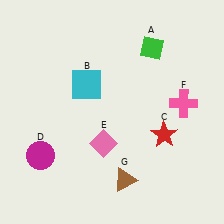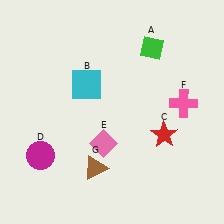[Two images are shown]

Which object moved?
The brown triangle (G) moved left.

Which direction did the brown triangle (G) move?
The brown triangle (G) moved left.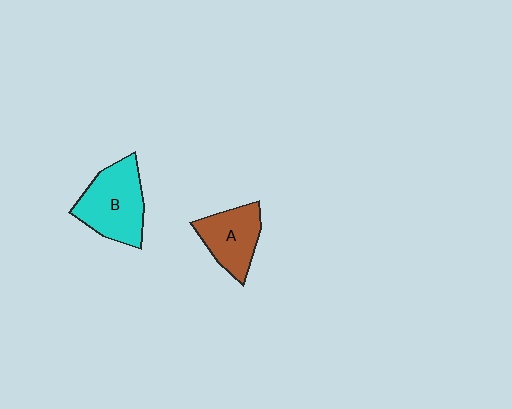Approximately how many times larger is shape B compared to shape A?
Approximately 1.3 times.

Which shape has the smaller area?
Shape A (brown).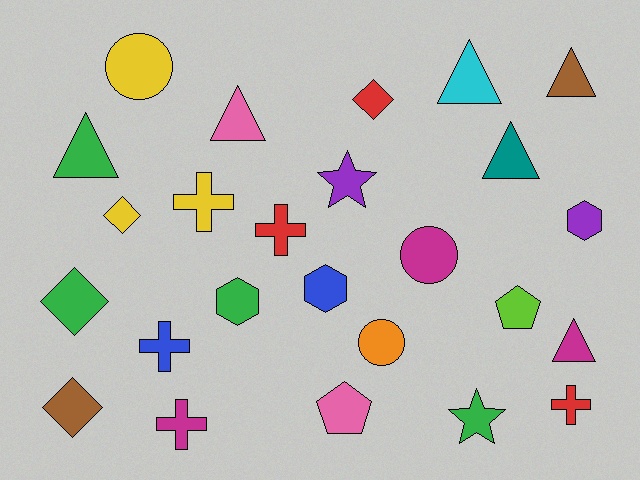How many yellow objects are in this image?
There are 3 yellow objects.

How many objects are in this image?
There are 25 objects.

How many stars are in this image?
There are 2 stars.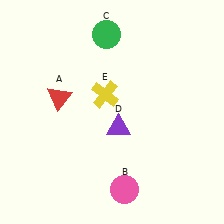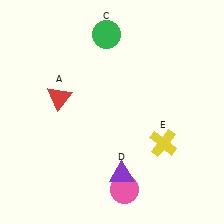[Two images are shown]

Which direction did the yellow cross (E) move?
The yellow cross (E) moved right.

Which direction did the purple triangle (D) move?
The purple triangle (D) moved down.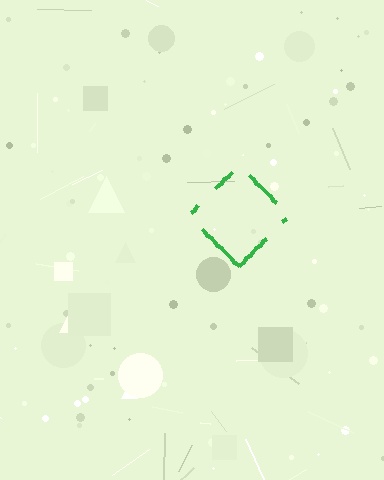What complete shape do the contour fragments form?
The contour fragments form a diamond.